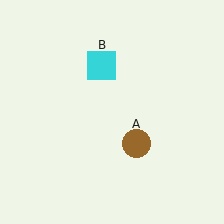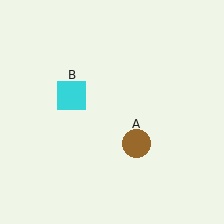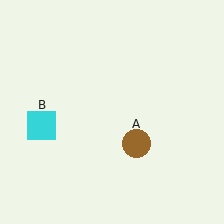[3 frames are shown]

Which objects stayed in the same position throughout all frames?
Brown circle (object A) remained stationary.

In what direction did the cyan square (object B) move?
The cyan square (object B) moved down and to the left.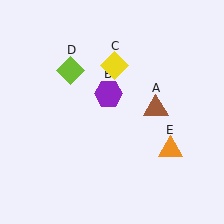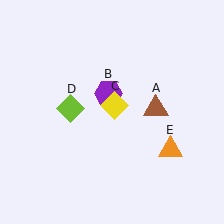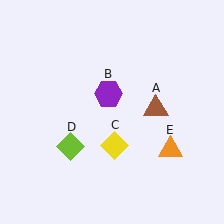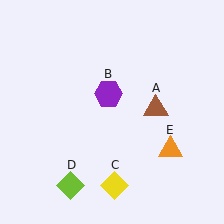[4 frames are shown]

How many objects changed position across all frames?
2 objects changed position: yellow diamond (object C), lime diamond (object D).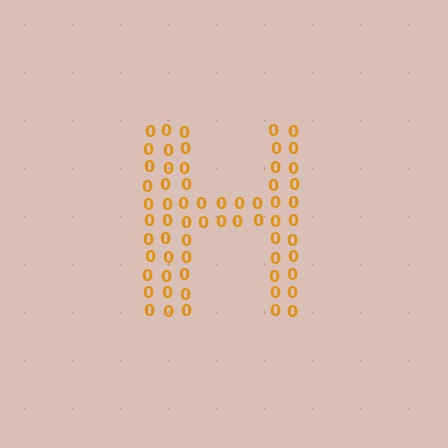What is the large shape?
The large shape is the letter H.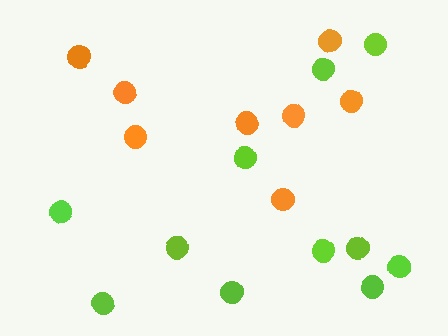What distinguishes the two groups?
There are 2 groups: one group of orange circles (8) and one group of lime circles (11).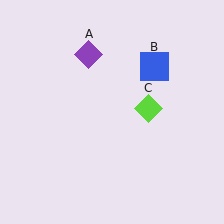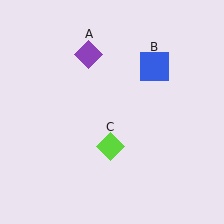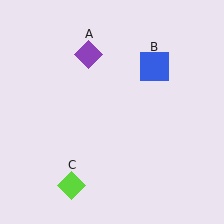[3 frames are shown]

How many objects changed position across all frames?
1 object changed position: lime diamond (object C).